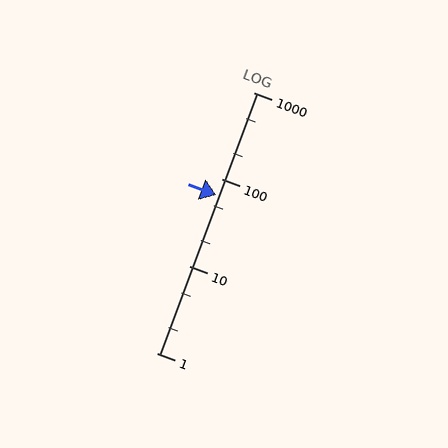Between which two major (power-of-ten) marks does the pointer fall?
The pointer is between 10 and 100.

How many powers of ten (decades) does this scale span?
The scale spans 3 decades, from 1 to 1000.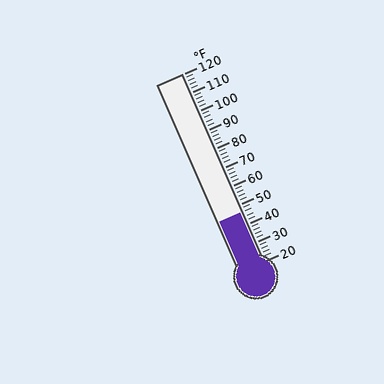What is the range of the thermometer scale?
The thermometer scale ranges from 20°F to 120°F.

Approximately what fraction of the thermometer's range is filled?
The thermometer is filled to approximately 25% of its range.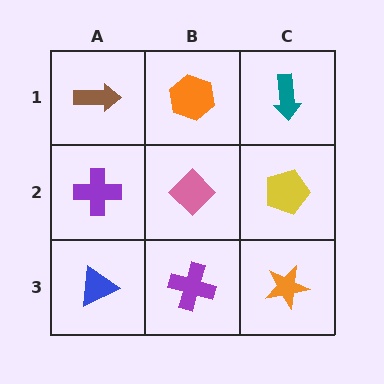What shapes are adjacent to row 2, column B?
An orange hexagon (row 1, column B), a purple cross (row 3, column B), a purple cross (row 2, column A), a yellow pentagon (row 2, column C).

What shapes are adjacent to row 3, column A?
A purple cross (row 2, column A), a purple cross (row 3, column B).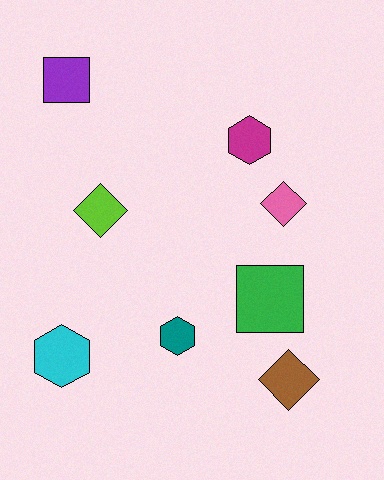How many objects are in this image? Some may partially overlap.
There are 8 objects.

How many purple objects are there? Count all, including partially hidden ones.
There is 1 purple object.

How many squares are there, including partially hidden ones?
There are 2 squares.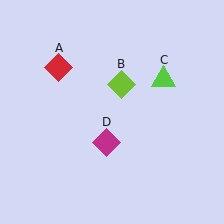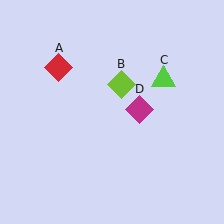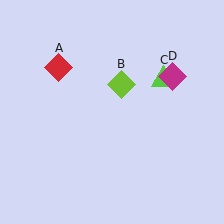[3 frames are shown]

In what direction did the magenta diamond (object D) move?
The magenta diamond (object D) moved up and to the right.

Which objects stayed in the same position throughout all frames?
Red diamond (object A) and lime diamond (object B) and lime triangle (object C) remained stationary.